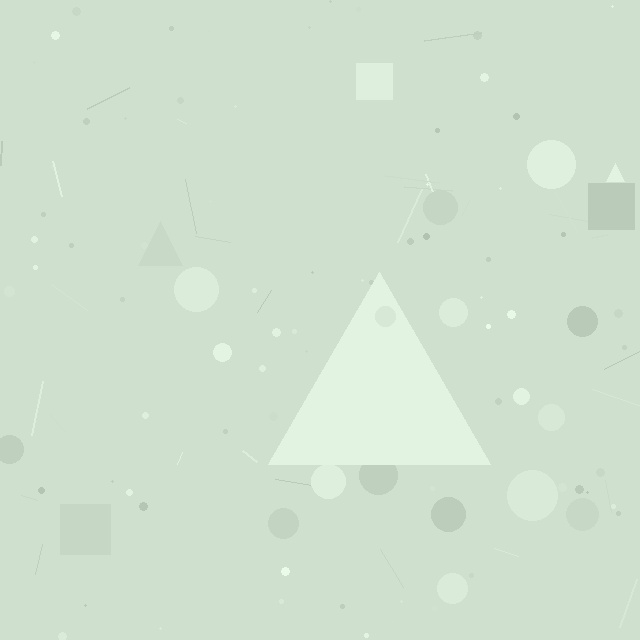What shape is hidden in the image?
A triangle is hidden in the image.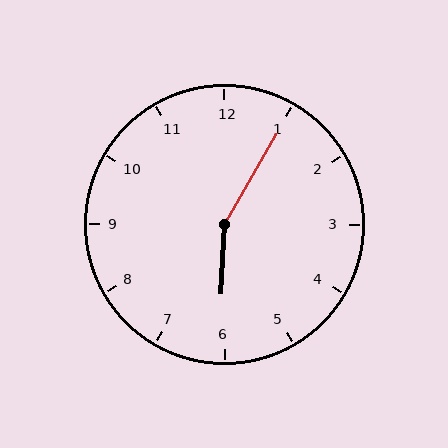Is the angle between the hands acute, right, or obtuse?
It is obtuse.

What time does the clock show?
6:05.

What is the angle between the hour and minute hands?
Approximately 152 degrees.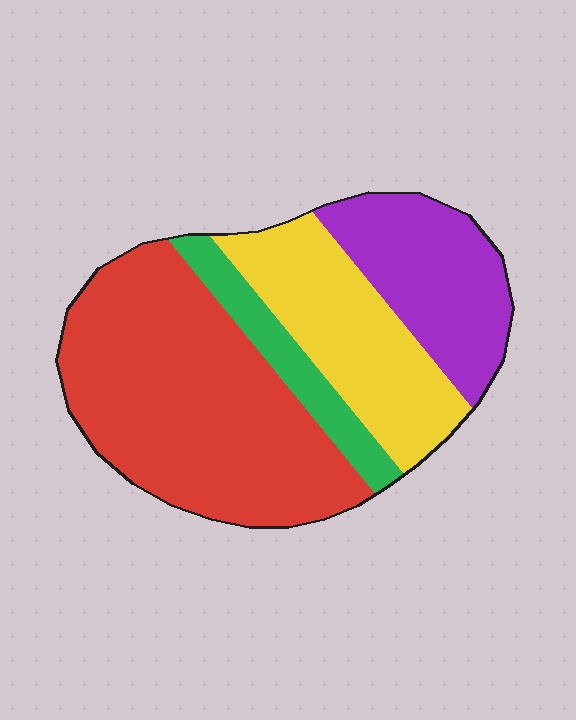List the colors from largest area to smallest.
From largest to smallest: red, yellow, purple, green.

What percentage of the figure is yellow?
Yellow takes up about one quarter (1/4) of the figure.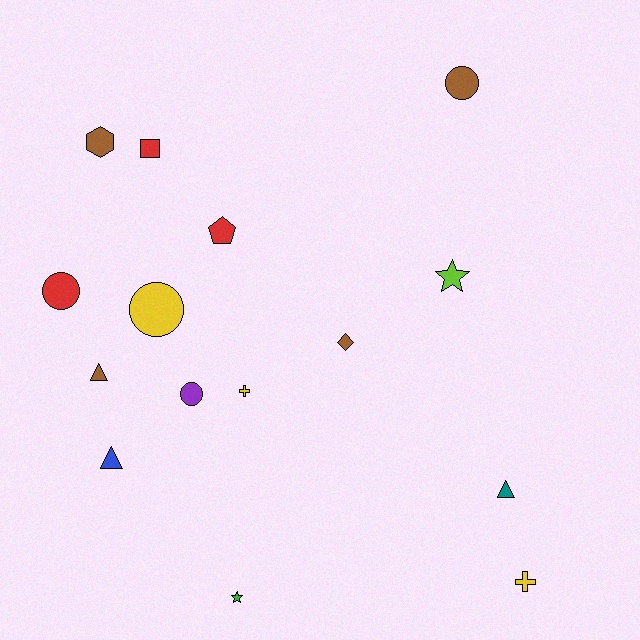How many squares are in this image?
There is 1 square.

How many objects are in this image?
There are 15 objects.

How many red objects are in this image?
There are 3 red objects.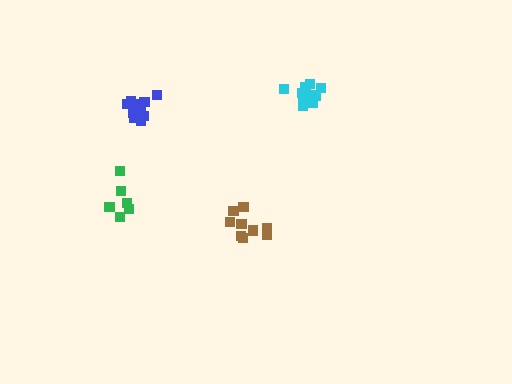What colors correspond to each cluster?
The clusters are colored: brown, cyan, green, blue.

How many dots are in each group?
Group 1: 9 dots, Group 2: 10 dots, Group 3: 6 dots, Group 4: 12 dots (37 total).